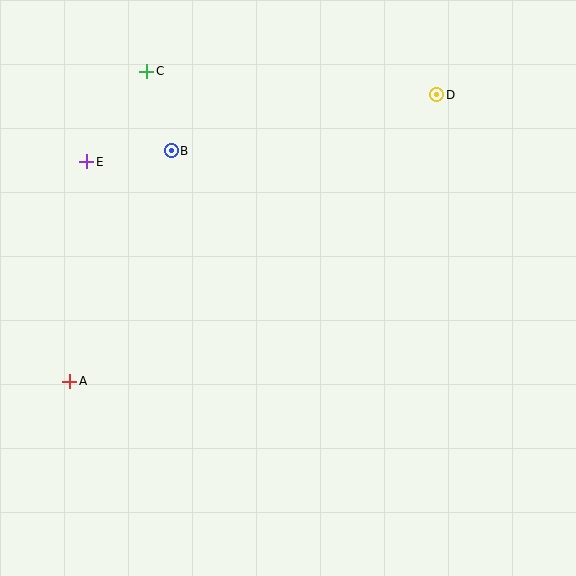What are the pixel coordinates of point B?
Point B is at (171, 151).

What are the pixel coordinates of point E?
Point E is at (87, 162).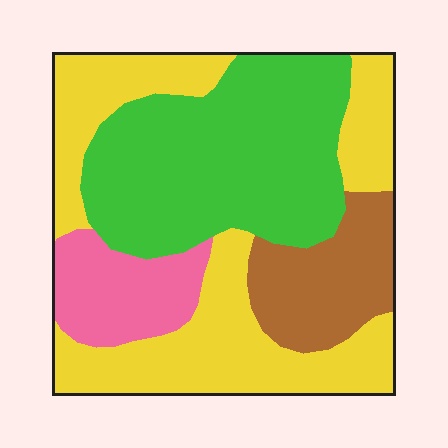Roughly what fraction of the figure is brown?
Brown takes up less than a quarter of the figure.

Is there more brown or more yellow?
Yellow.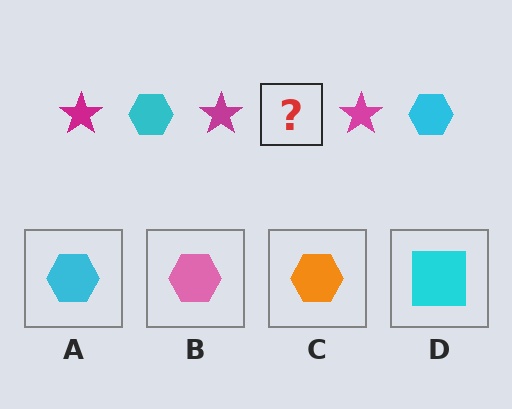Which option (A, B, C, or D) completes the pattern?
A.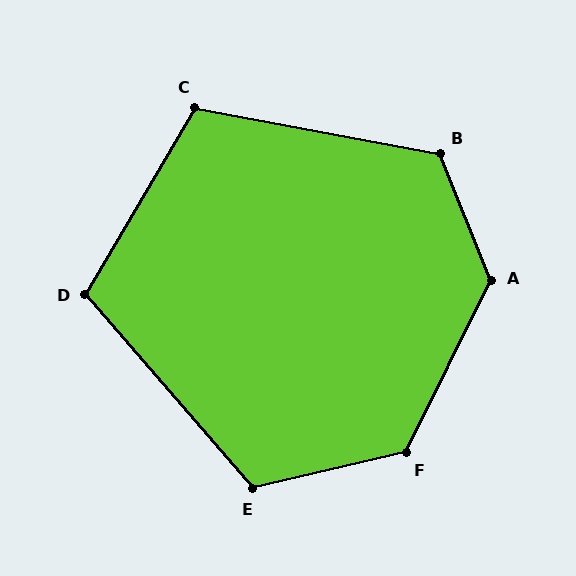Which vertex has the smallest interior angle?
D, at approximately 109 degrees.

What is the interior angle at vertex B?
Approximately 122 degrees (obtuse).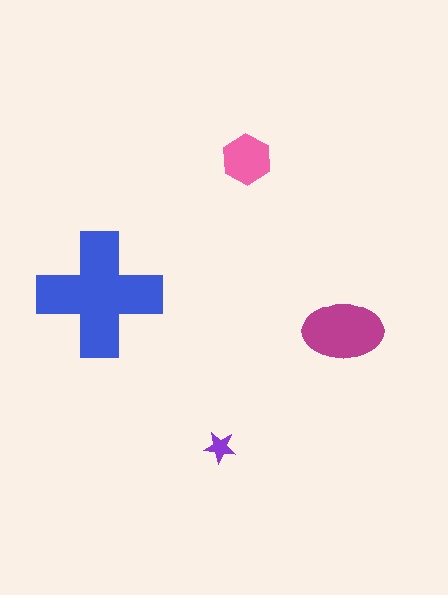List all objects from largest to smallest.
The blue cross, the magenta ellipse, the pink hexagon, the purple star.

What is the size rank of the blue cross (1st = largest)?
1st.